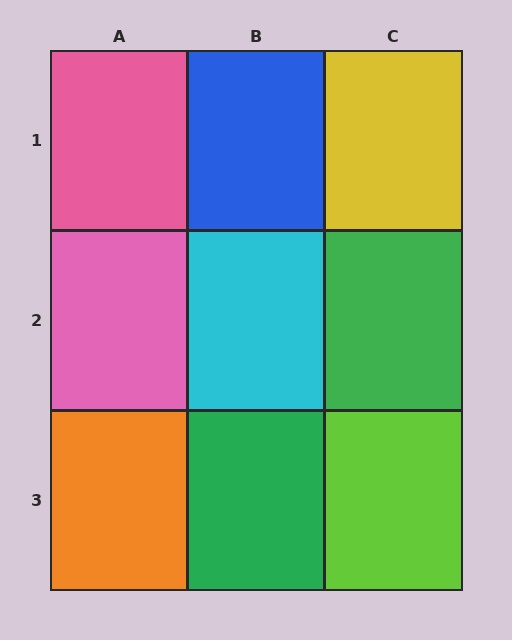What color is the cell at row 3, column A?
Orange.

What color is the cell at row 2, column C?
Green.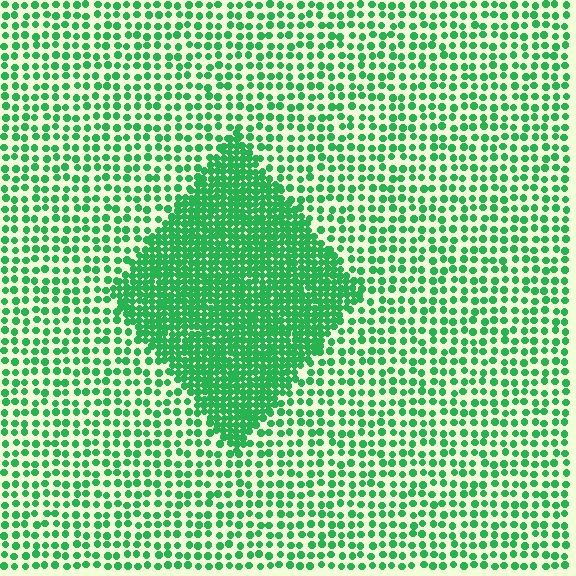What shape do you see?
I see a diamond.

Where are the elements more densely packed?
The elements are more densely packed inside the diamond boundary.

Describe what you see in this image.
The image contains small green elements arranged at two different densities. A diamond-shaped region is visible where the elements are more densely packed than the surrounding area.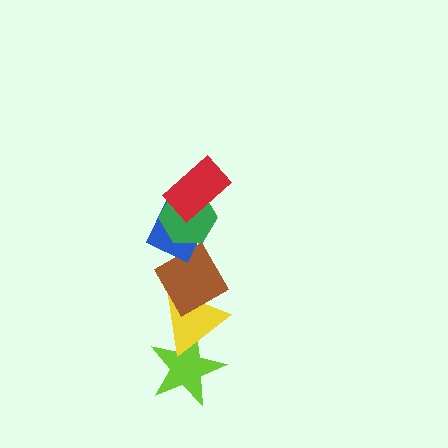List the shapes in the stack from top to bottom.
From top to bottom: the red rectangle, the green hexagon, the blue diamond, the brown diamond, the yellow triangle, the lime star.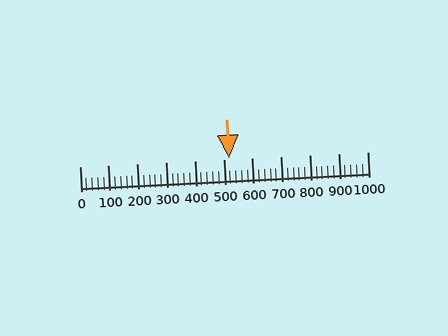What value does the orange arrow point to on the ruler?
The orange arrow points to approximately 520.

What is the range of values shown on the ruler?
The ruler shows values from 0 to 1000.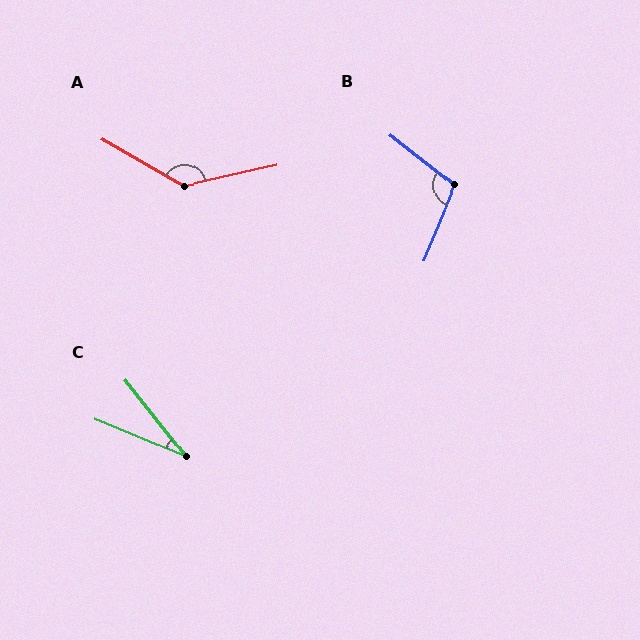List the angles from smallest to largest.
C (29°), B (106°), A (137°).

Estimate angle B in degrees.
Approximately 106 degrees.